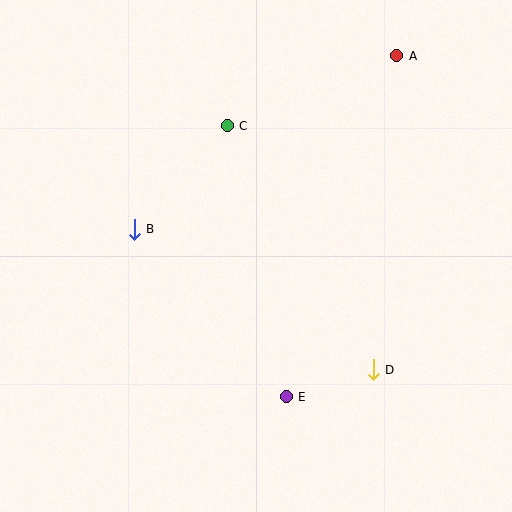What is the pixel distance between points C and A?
The distance between C and A is 183 pixels.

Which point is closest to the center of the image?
Point B at (134, 229) is closest to the center.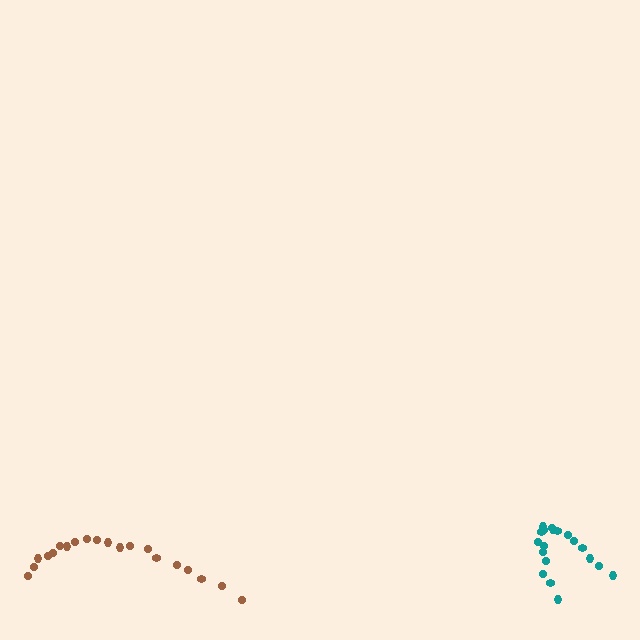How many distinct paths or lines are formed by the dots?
There are 2 distinct paths.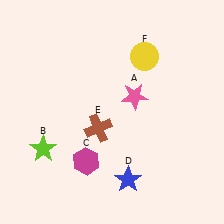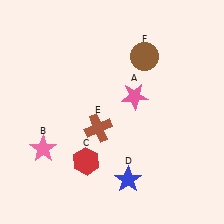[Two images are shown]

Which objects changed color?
B changed from lime to pink. C changed from magenta to red. F changed from yellow to brown.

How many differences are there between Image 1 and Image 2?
There are 3 differences between the two images.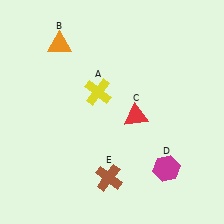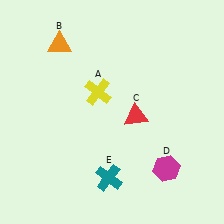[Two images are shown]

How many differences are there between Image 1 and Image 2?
There is 1 difference between the two images.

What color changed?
The cross (E) changed from brown in Image 1 to teal in Image 2.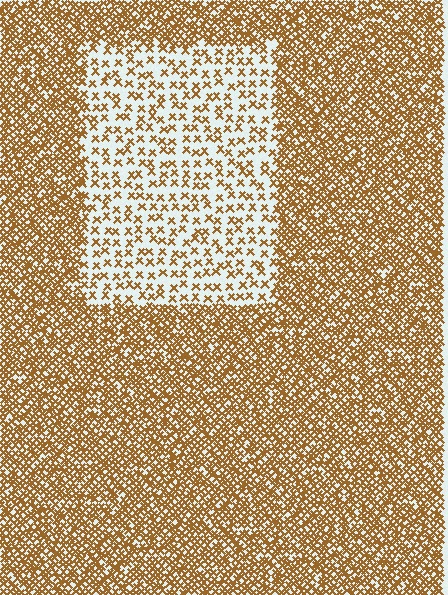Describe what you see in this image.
The image contains small brown elements arranged at two different densities. A rectangle-shaped region is visible where the elements are less densely packed than the surrounding area.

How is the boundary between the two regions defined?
The boundary is defined by a change in element density (approximately 2.9x ratio). All elements are the same color, size, and shape.